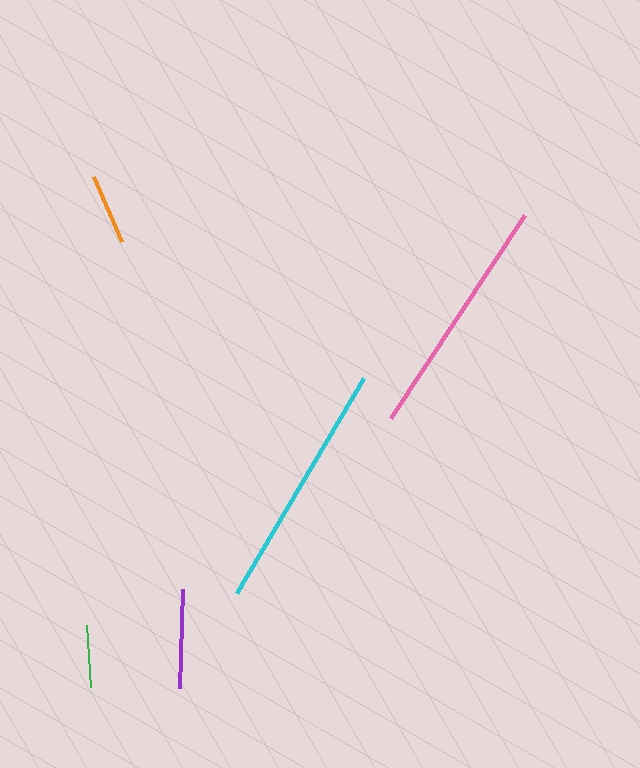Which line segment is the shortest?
The green line is the shortest at approximately 61 pixels.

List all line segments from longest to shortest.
From longest to shortest: cyan, pink, purple, orange, green.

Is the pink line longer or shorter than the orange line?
The pink line is longer than the orange line.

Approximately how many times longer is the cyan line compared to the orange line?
The cyan line is approximately 3.5 times the length of the orange line.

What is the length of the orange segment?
The orange segment is approximately 71 pixels long.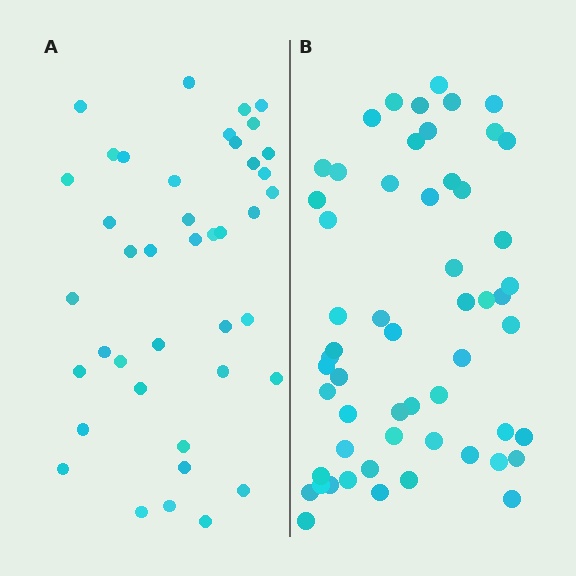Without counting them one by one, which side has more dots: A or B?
Region B (the right region) has more dots.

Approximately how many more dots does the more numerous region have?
Region B has approximately 15 more dots than region A.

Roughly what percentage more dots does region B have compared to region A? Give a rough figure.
About 35% more.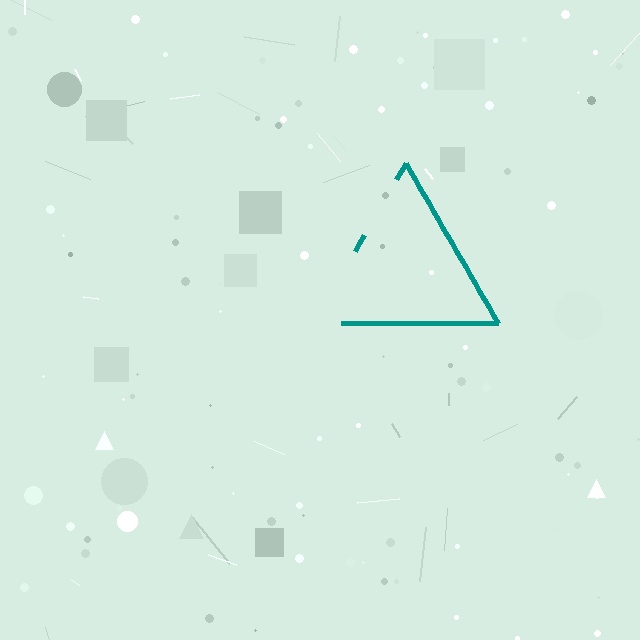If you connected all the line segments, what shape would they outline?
They would outline a triangle.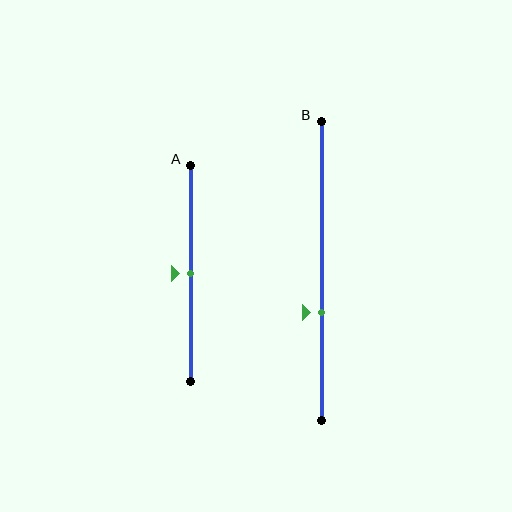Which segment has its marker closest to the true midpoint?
Segment A has its marker closest to the true midpoint.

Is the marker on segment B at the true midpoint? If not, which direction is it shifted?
No, the marker on segment B is shifted downward by about 14% of the segment length.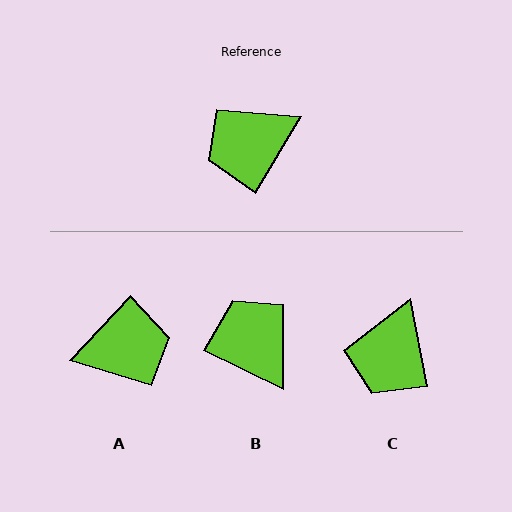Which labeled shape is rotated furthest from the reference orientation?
A, about 168 degrees away.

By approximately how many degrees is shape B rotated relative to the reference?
Approximately 85 degrees clockwise.